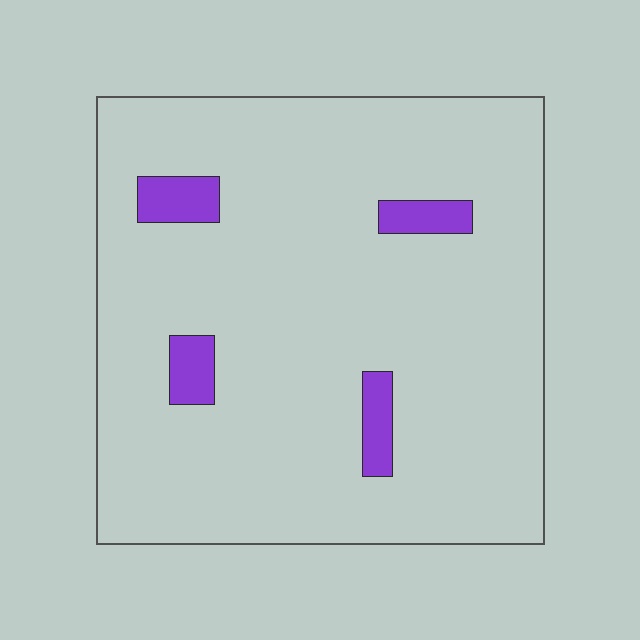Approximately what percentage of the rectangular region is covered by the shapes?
Approximately 5%.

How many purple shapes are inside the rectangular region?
4.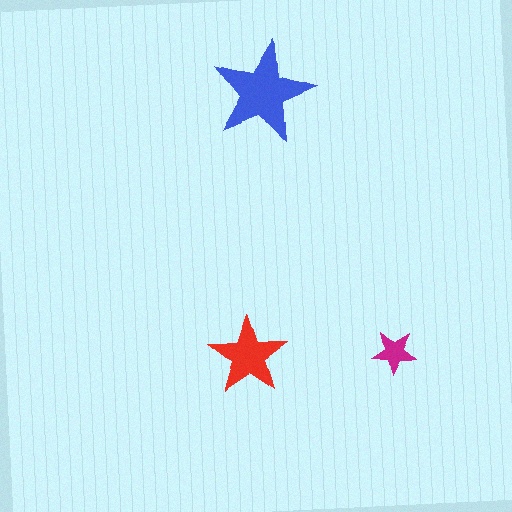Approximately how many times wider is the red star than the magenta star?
About 2 times wider.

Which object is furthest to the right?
The magenta star is rightmost.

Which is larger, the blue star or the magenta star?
The blue one.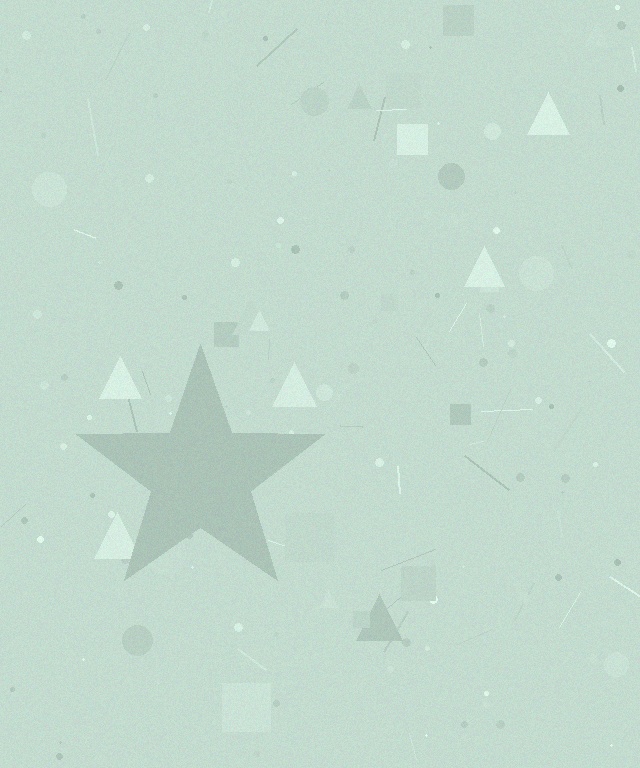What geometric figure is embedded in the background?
A star is embedded in the background.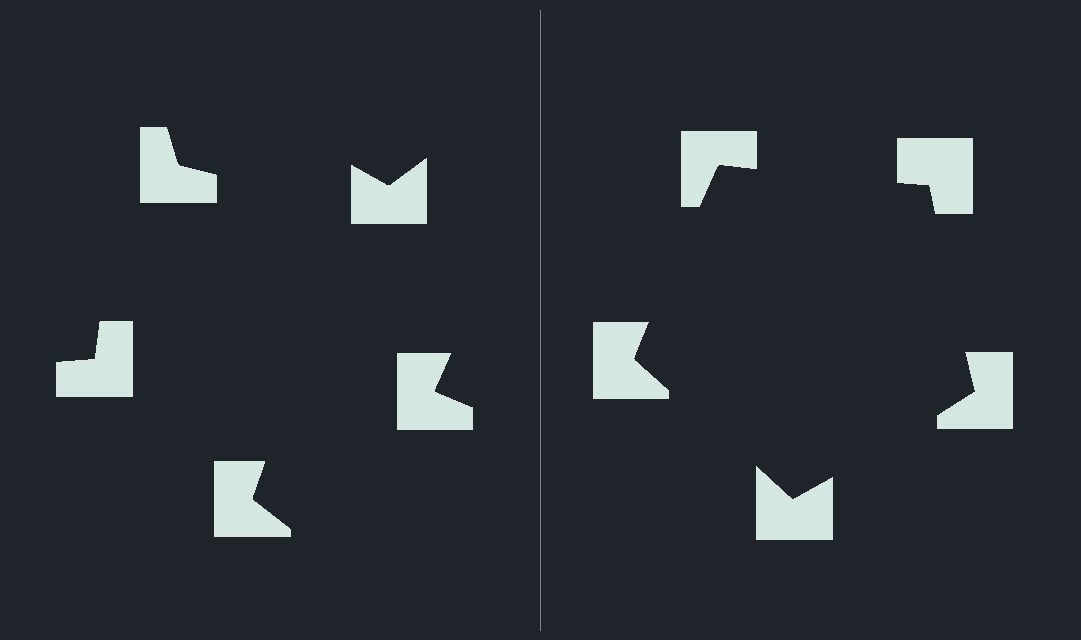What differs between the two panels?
The notched squares are positioned identically on both sides; only the wedge orientations differ. On the right they align to a pentagon; on the left they are misaligned.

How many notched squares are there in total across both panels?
10 — 5 on each side.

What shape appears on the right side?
An illusory pentagon.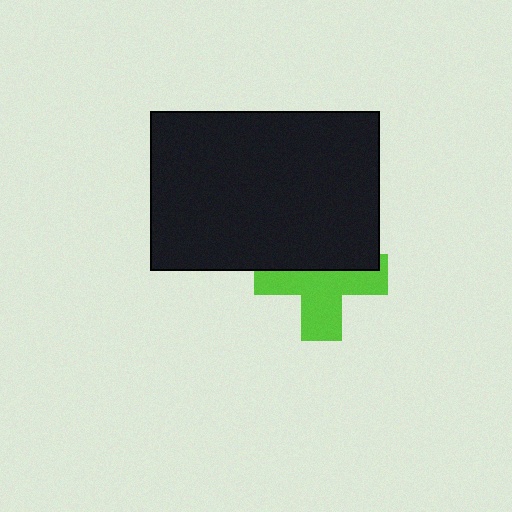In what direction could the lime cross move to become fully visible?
The lime cross could move down. That would shift it out from behind the black rectangle entirely.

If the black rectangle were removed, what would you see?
You would see the complete lime cross.